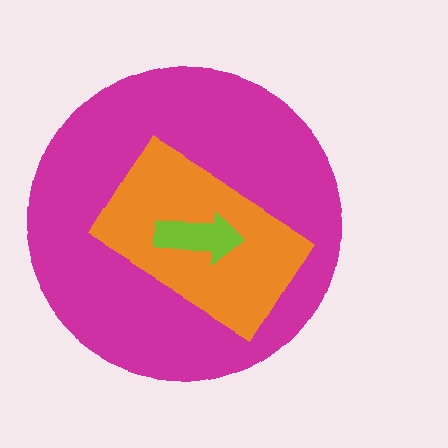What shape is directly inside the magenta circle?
The orange rectangle.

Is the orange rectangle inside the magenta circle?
Yes.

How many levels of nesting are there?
3.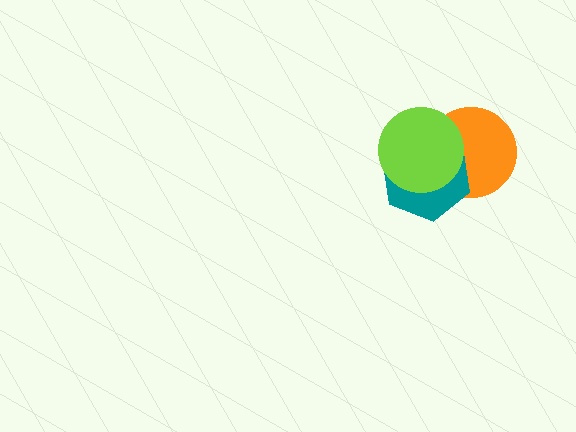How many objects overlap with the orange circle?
2 objects overlap with the orange circle.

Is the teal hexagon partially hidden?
Yes, it is partially covered by another shape.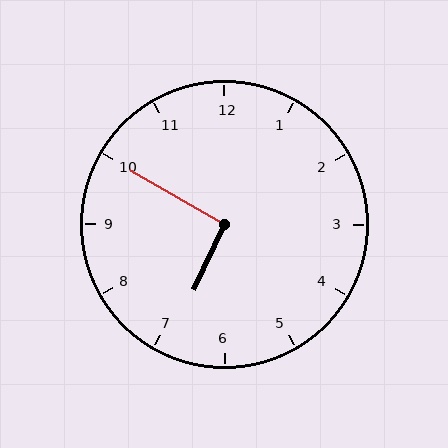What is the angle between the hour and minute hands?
Approximately 95 degrees.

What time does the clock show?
6:50.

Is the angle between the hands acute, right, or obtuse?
It is right.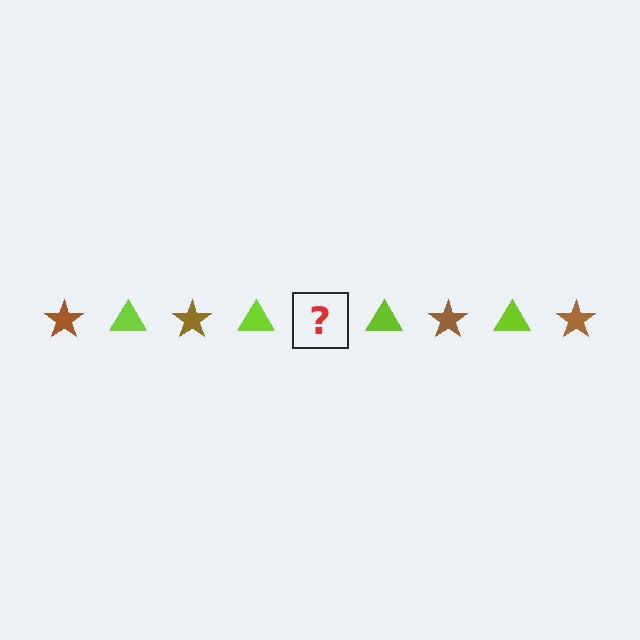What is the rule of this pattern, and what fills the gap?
The rule is that the pattern alternates between brown star and lime triangle. The gap should be filled with a brown star.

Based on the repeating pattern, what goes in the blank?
The blank should be a brown star.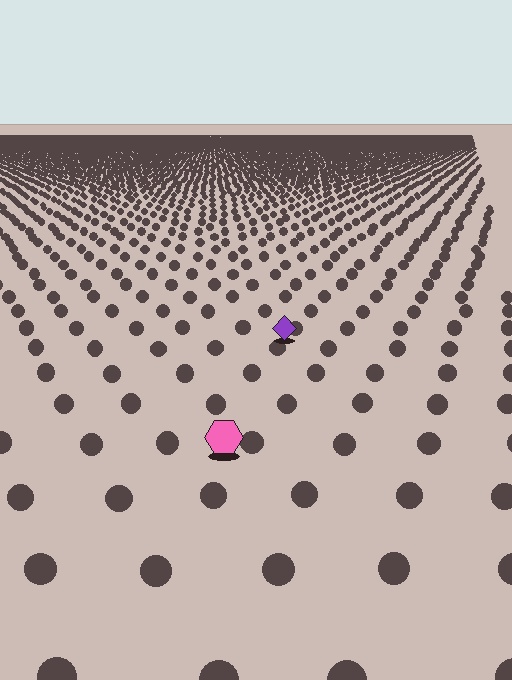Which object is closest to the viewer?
The pink hexagon is closest. The texture marks near it are larger and more spread out.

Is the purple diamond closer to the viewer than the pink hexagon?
No. The pink hexagon is closer — you can tell from the texture gradient: the ground texture is coarser near it.